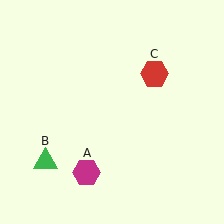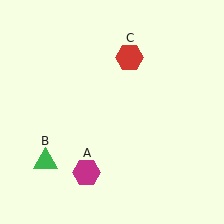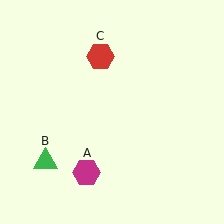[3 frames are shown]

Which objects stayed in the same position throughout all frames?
Magenta hexagon (object A) and green triangle (object B) remained stationary.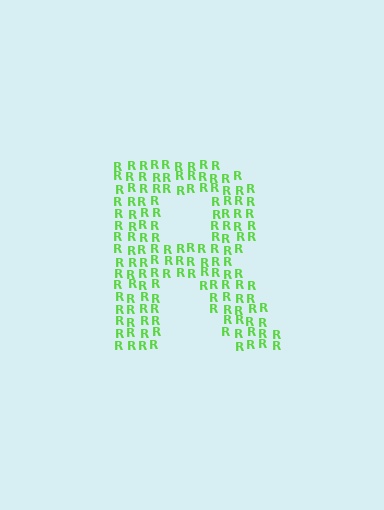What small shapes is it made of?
It is made of small letter R's.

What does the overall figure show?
The overall figure shows the letter R.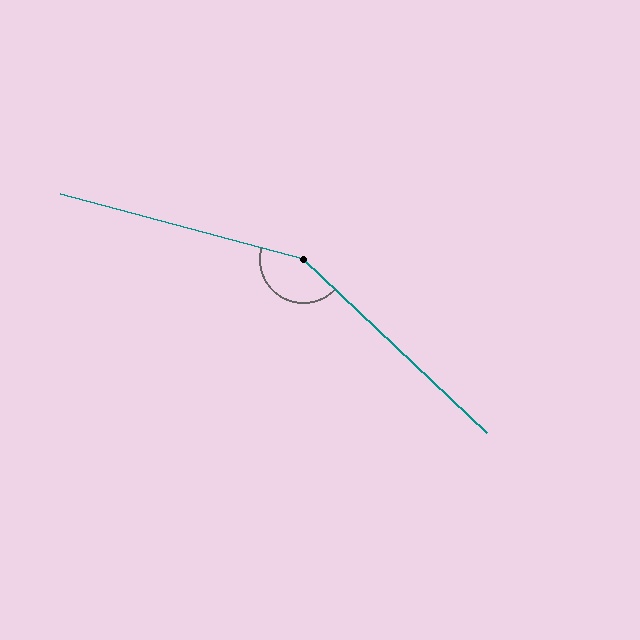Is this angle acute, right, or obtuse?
It is obtuse.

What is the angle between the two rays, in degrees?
Approximately 152 degrees.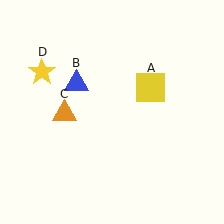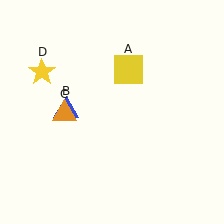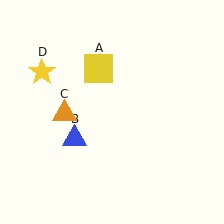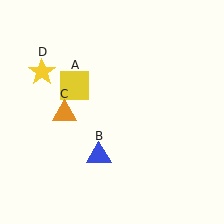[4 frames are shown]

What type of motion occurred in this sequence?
The yellow square (object A), blue triangle (object B) rotated counterclockwise around the center of the scene.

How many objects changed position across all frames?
2 objects changed position: yellow square (object A), blue triangle (object B).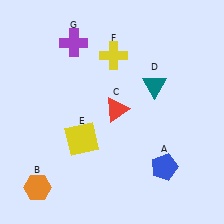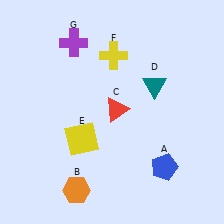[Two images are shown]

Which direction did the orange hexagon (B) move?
The orange hexagon (B) moved right.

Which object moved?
The orange hexagon (B) moved right.